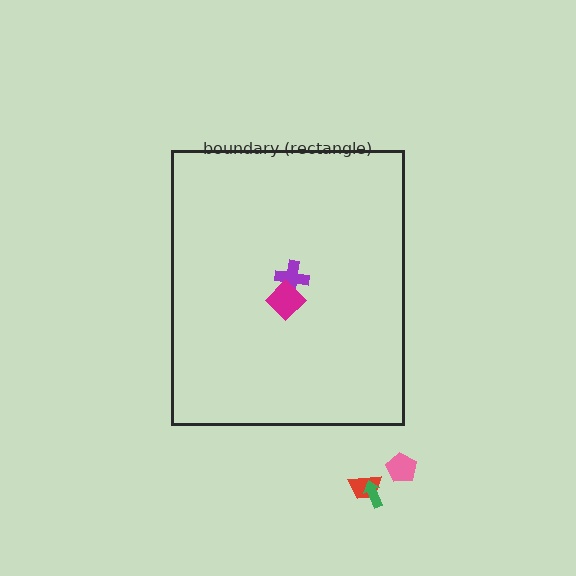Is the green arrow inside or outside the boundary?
Outside.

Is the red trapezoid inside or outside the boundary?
Outside.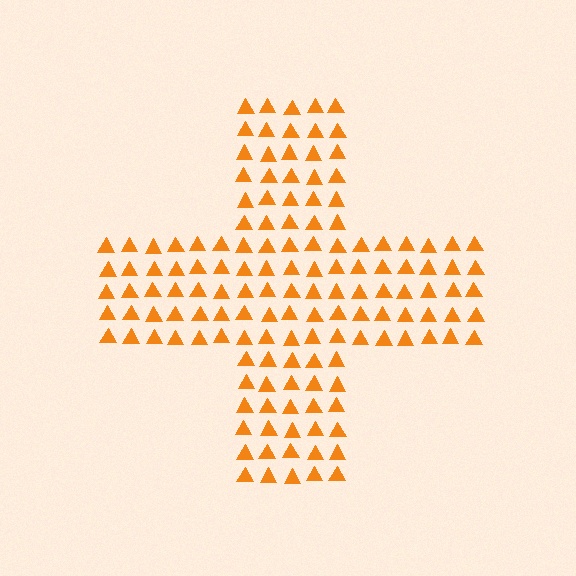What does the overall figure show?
The overall figure shows a cross.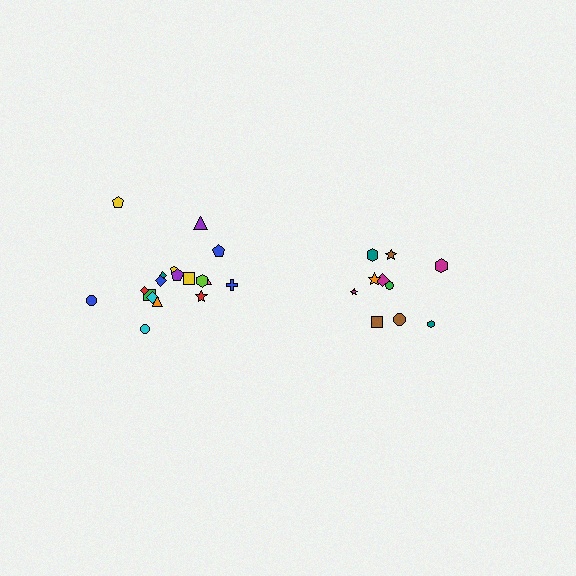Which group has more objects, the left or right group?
The left group.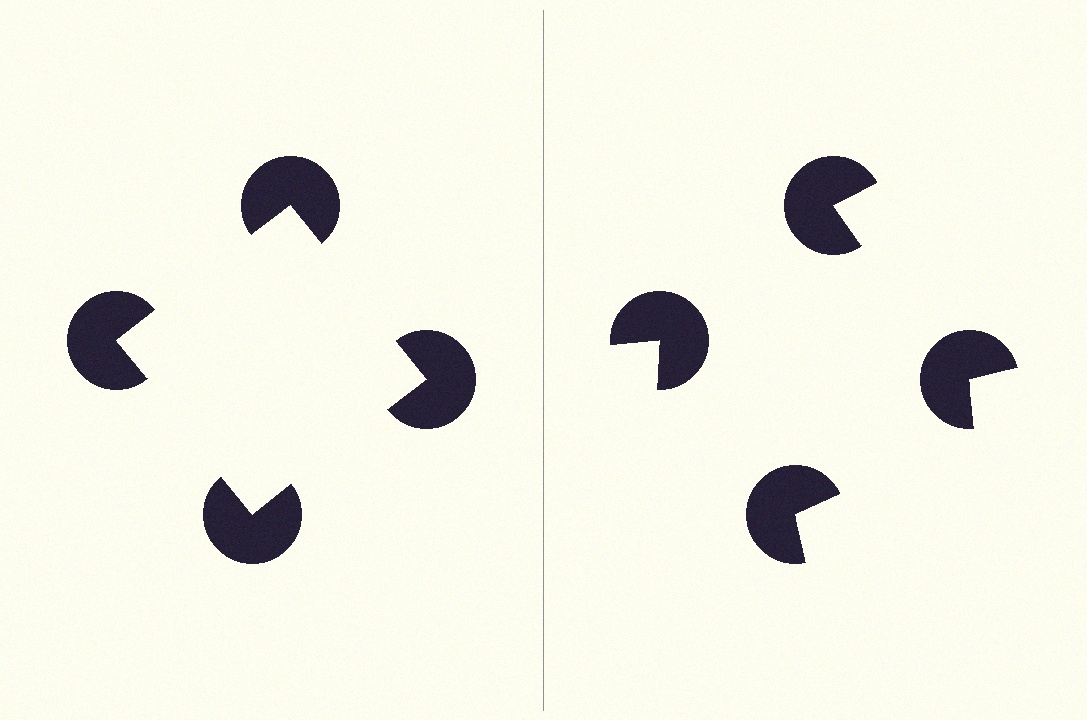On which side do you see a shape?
An illusory square appears on the left side. On the right side the wedge cuts are rotated, so no coherent shape forms.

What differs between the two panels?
The pac-man discs are positioned identically on both sides; only the wedge orientations differ. On the left they align to a square; on the right they are misaligned.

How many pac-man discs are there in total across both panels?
8 — 4 on each side.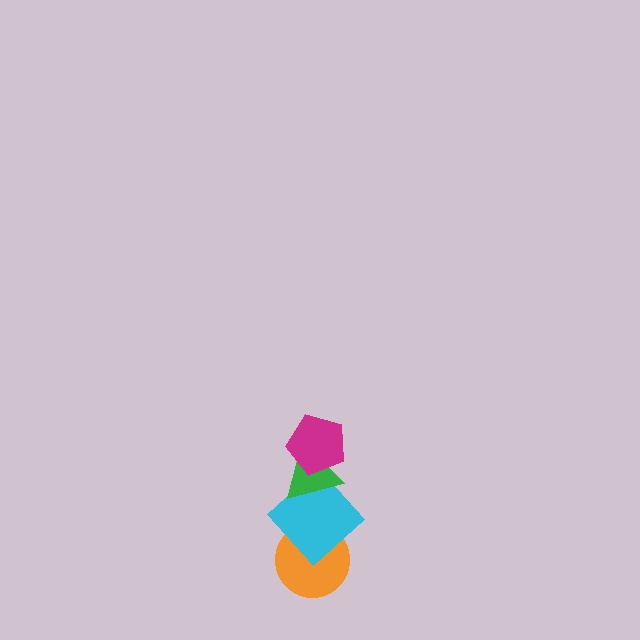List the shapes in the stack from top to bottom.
From top to bottom: the magenta pentagon, the green triangle, the cyan diamond, the orange circle.